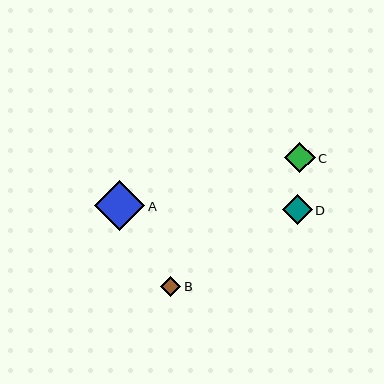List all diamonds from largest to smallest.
From largest to smallest: A, C, D, B.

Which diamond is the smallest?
Diamond B is the smallest with a size of approximately 20 pixels.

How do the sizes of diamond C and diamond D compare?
Diamond C and diamond D are approximately the same size.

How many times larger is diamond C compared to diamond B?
Diamond C is approximately 1.5 times the size of diamond B.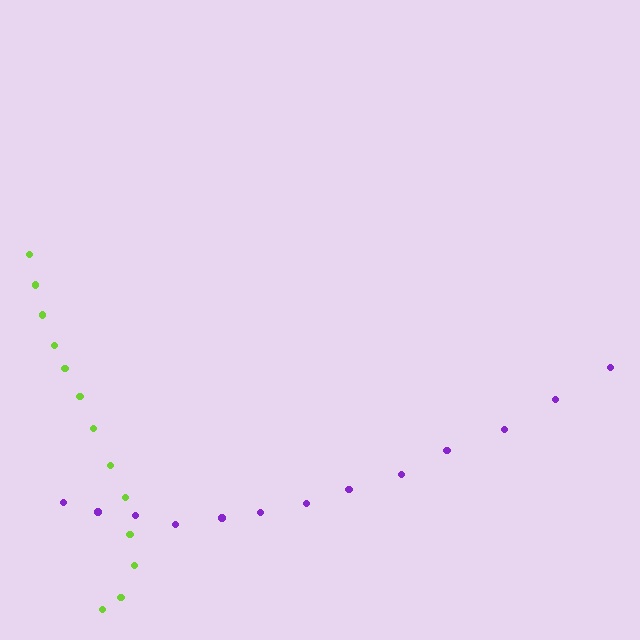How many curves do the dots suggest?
There are 2 distinct paths.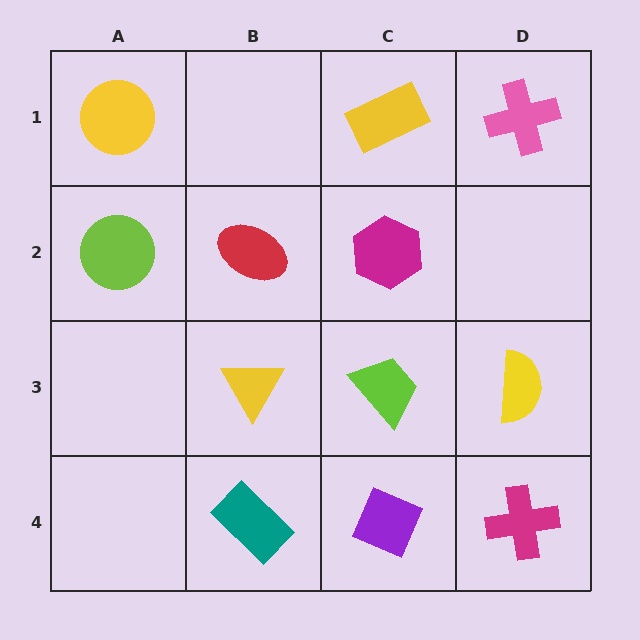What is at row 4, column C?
A purple diamond.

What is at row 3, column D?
A yellow semicircle.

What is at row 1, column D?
A pink cross.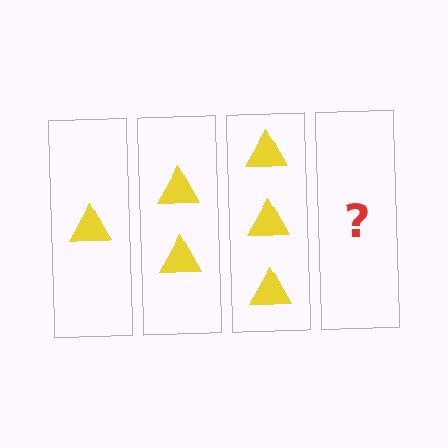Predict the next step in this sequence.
The next step is 4 triangles.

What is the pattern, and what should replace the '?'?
The pattern is that each step adds one more triangle. The '?' should be 4 triangles.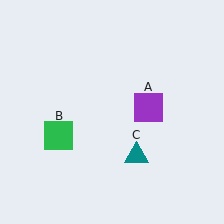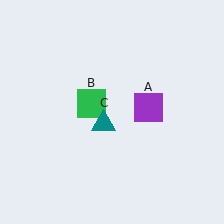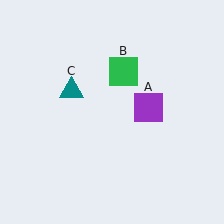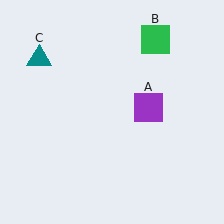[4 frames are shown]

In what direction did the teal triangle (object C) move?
The teal triangle (object C) moved up and to the left.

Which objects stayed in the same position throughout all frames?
Purple square (object A) remained stationary.